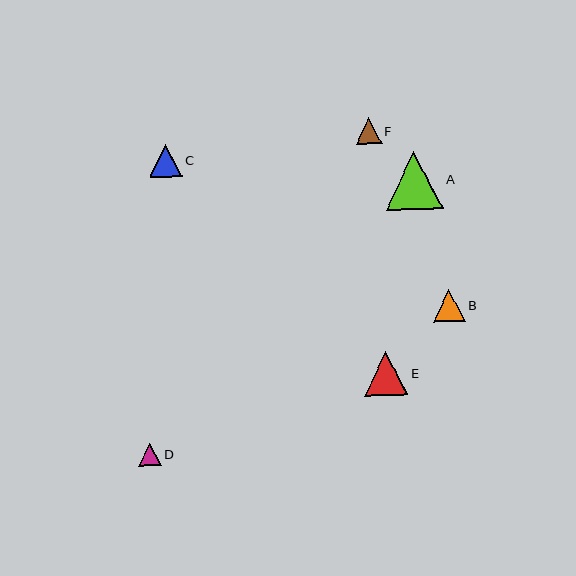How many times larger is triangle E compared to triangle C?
Triangle E is approximately 1.3 times the size of triangle C.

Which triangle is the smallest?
Triangle D is the smallest with a size of approximately 23 pixels.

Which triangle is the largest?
Triangle A is the largest with a size of approximately 58 pixels.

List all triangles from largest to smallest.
From largest to smallest: A, E, C, B, F, D.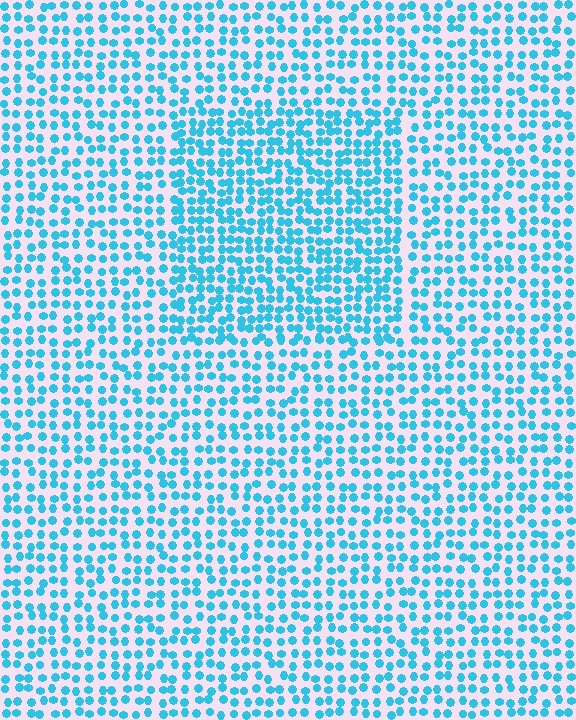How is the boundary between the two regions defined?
The boundary is defined by a change in element density (approximately 1.5x ratio). All elements are the same color, size, and shape.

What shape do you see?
I see a rectangle.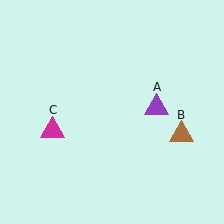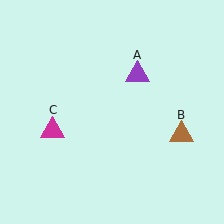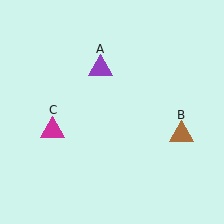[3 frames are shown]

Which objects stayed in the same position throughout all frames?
Brown triangle (object B) and magenta triangle (object C) remained stationary.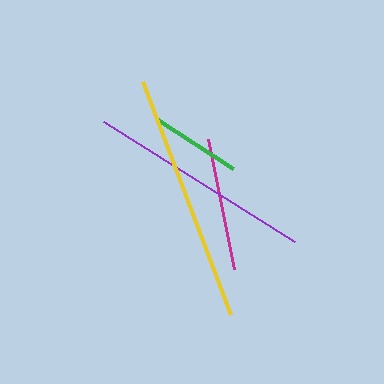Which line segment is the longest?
The yellow line is the longest at approximately 248 pixels.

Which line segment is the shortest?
The green line is the shortest at approximately 92 pixels.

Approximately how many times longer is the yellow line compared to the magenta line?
The yellow line is approximately 1.9 times the length of the magenta line.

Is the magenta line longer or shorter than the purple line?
The purple line is longer than the magenta line.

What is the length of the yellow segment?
The yellow segment is approximately 248 pixels long.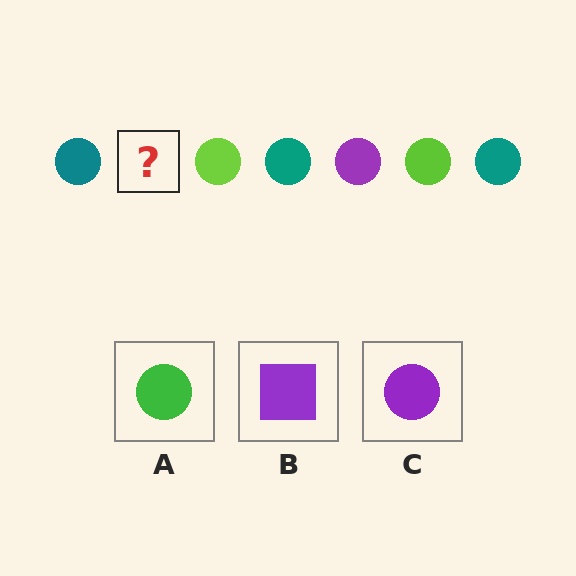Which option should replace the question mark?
Option C.